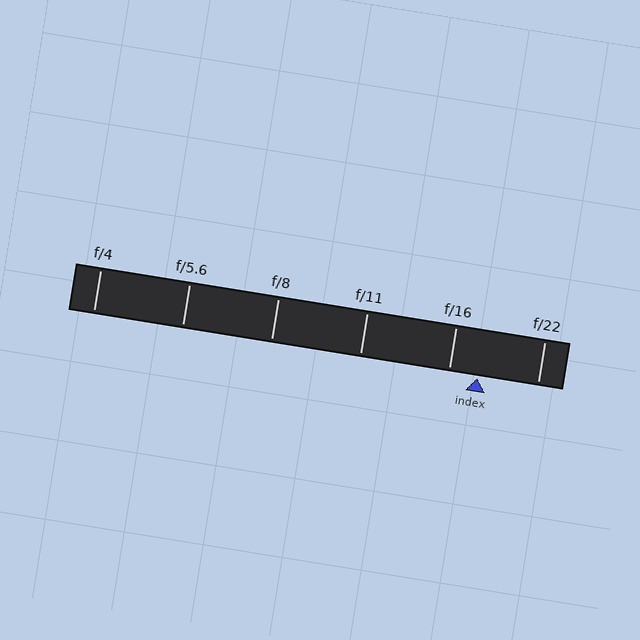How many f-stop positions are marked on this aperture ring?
There are 6 f-stop positions marked.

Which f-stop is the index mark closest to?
The index mark is closest to f/16.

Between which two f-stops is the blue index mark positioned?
The index mark is between f/16 and f/22.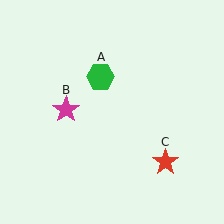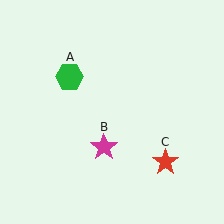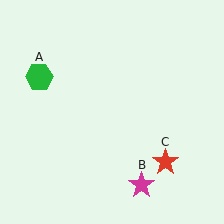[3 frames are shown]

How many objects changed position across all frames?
2 objects changed position: green hexagon (object A), magenta star (object B).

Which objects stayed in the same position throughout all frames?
Red star (object C) remained stationary.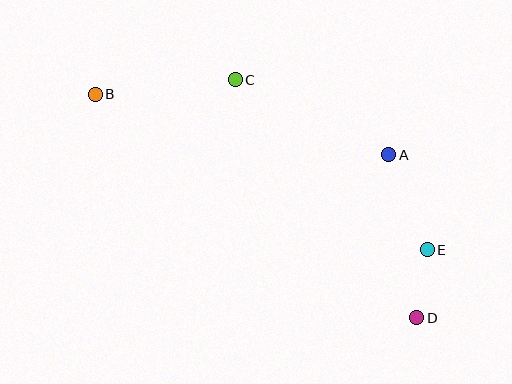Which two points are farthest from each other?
Points B and D are farthest from each other.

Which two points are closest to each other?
Points D and E are closest to each other.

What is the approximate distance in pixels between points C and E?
The distance between C and E is approximately 256 pixels.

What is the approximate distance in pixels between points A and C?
The distance between A and C is approximately 171 pixels.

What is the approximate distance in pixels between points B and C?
The distance between B and C is approximately 141 pixels.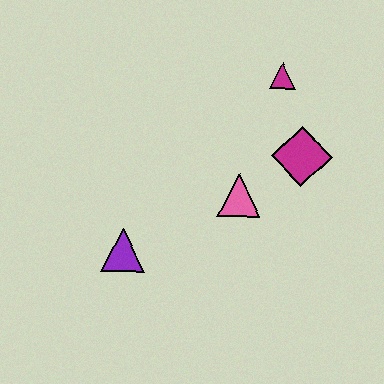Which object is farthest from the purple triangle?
The magenta triangle is farthest from the purple triangle.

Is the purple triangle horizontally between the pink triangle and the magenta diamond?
No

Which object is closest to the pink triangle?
The magenta diamond is closest to the pink triangle.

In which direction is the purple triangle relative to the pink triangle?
The purple triangle is to the left of the pink triangle.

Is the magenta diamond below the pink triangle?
No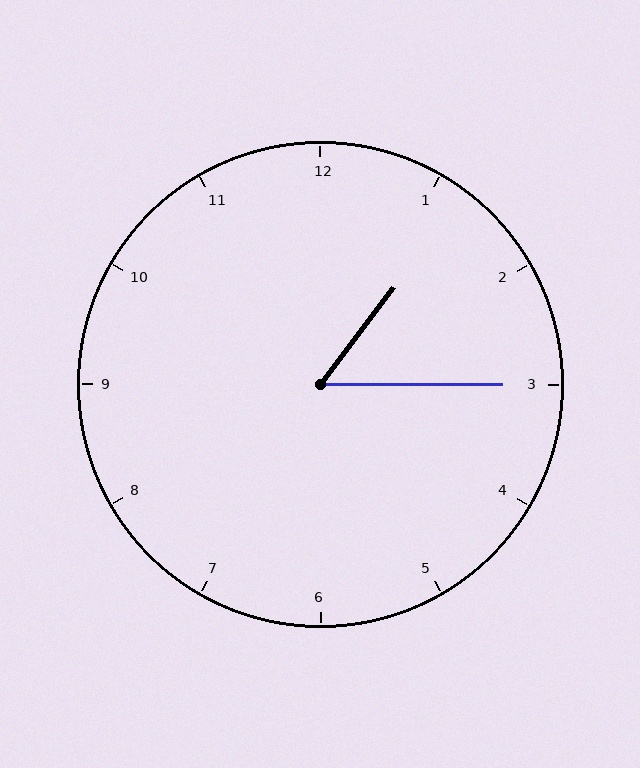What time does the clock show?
1:15.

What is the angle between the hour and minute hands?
Approximately 52 degrees.